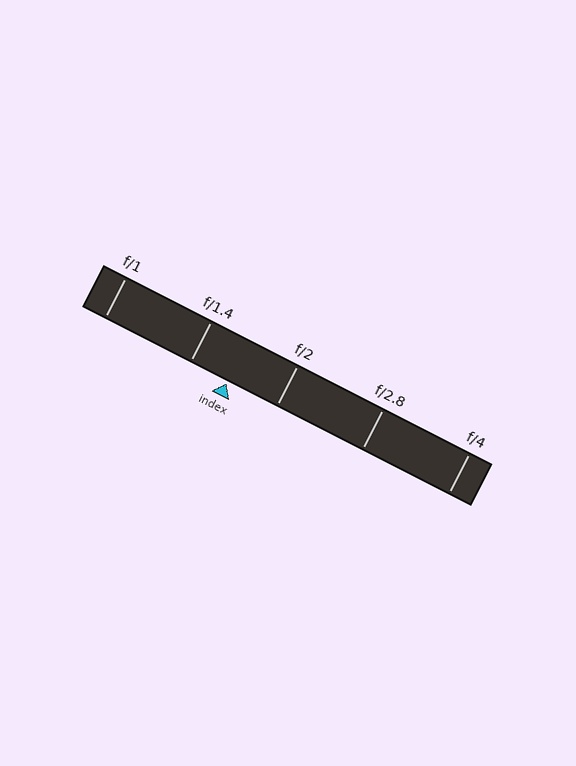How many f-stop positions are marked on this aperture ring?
There are 5 f-stop positions marked.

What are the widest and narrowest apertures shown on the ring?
The widest aperture shown is f/1 and the narrowest is f/4.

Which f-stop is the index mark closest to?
The index mark is closest to f/1.4.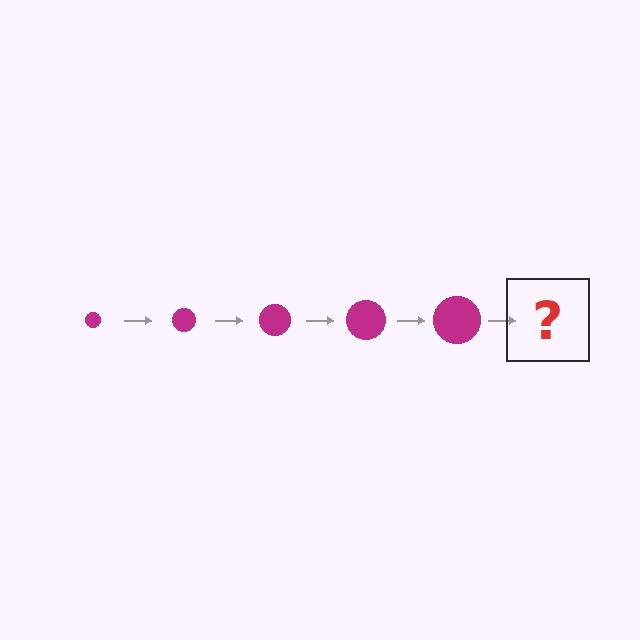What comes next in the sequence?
The next element should be a magenta circle, larger than the previous one.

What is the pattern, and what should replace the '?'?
The pattern is that the circle gets progressively larger each step. The '?' should be a magenta circle, larger than the previous one.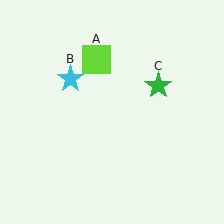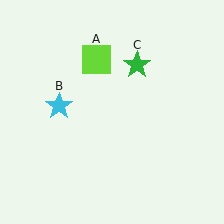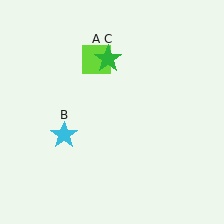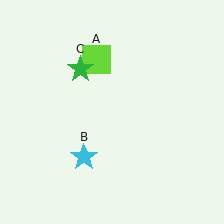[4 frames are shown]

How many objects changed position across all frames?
2 objects changed position: cyan star (object B), green star (object C).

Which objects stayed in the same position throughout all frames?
Lime square (object A) remained stationary.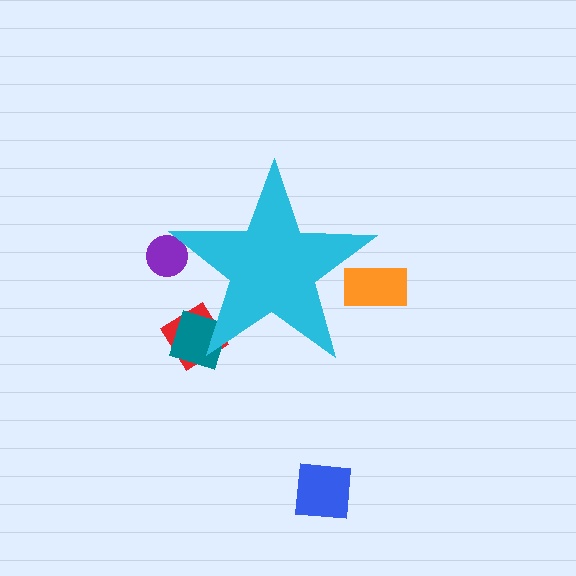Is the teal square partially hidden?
Yes, the teal square is partially hidden behind the cyan star.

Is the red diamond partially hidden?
Yes, the red diamond is partially hidden behind the cyan star.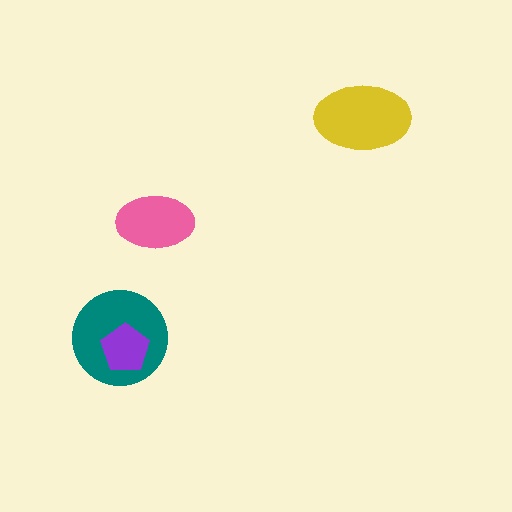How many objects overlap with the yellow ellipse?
0 objects overlap with the yellow ellipse.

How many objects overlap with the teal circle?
1 object overlaps with the teal circle.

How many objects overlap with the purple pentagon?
1 object overlaps with the purple pentagon.